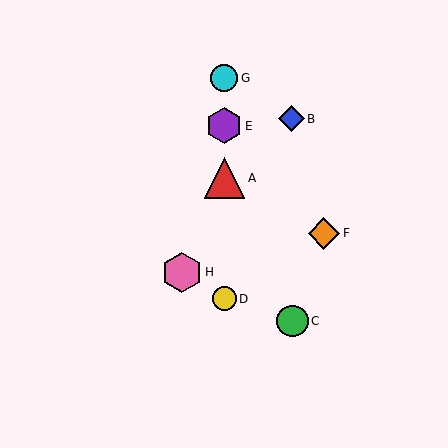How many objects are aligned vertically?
4 objects (A, D, E, G) are aligned vertically.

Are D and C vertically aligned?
No, D is at x≈224 and C is at x≈293.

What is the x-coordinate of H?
Object H is at x≈182.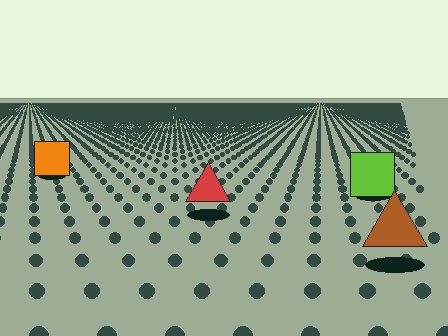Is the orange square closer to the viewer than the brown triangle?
No. The brown triangle is closer — you can tell from the texture gradient: the ground texture is coarser near it.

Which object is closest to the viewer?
The brown triangle is closest. The texture marks near it are larger and more spread out.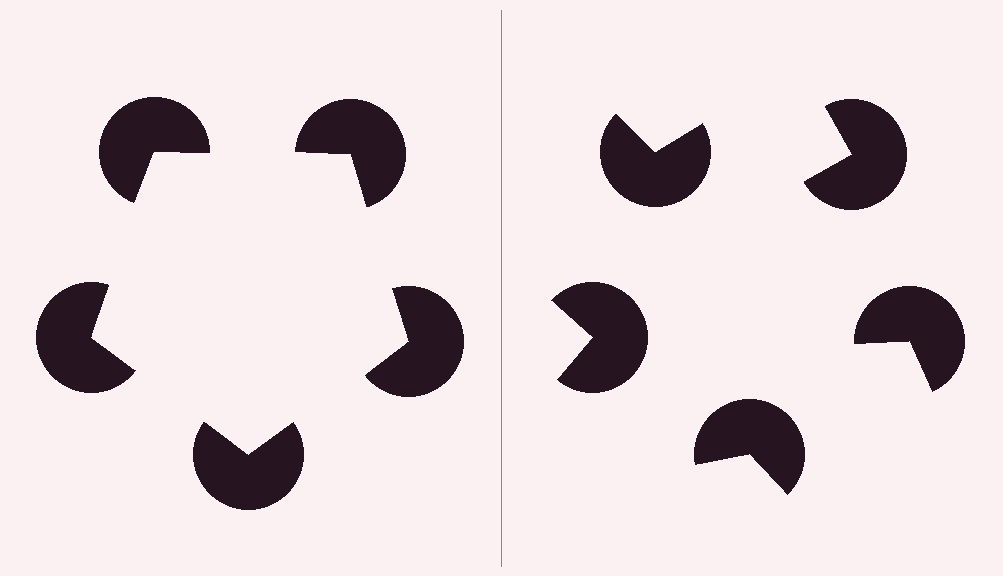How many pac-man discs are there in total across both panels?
10 — 5 on each side.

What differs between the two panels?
The pac-man discs are positioned identically on both sides; only the wedge orientations differ. On the left they align to a pentagon; on the right they are misaligned.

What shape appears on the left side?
An illusory pentagon.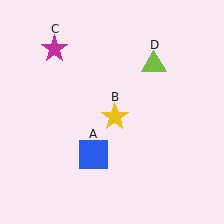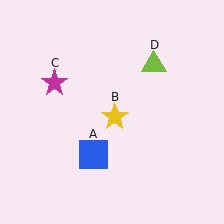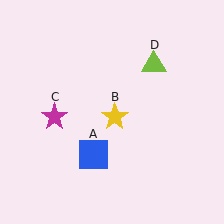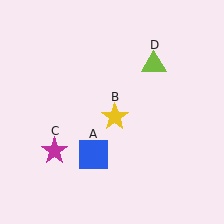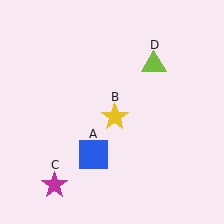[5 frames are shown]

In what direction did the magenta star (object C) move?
The magenta star (object C) moved down.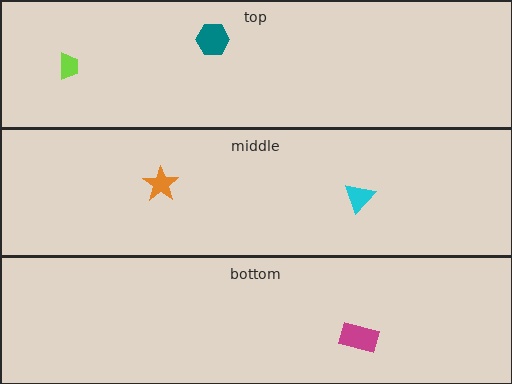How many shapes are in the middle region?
2.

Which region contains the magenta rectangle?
The bottom region.